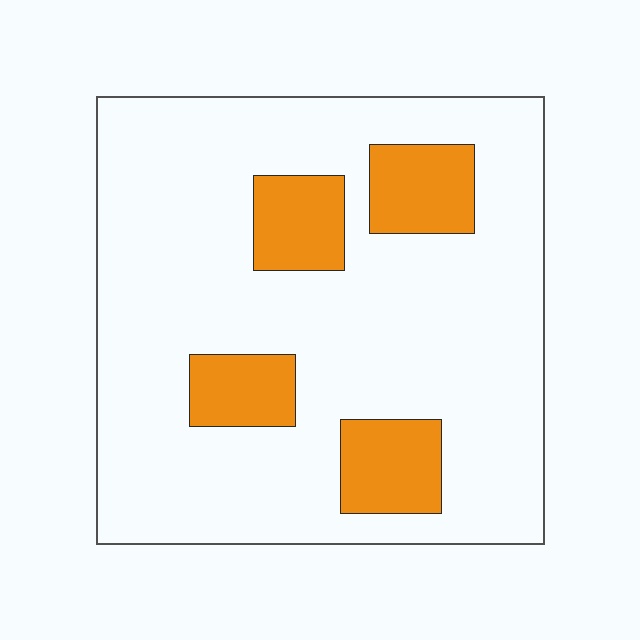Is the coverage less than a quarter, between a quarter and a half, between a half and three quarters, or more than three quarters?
Less than a quarter.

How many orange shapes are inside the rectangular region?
4.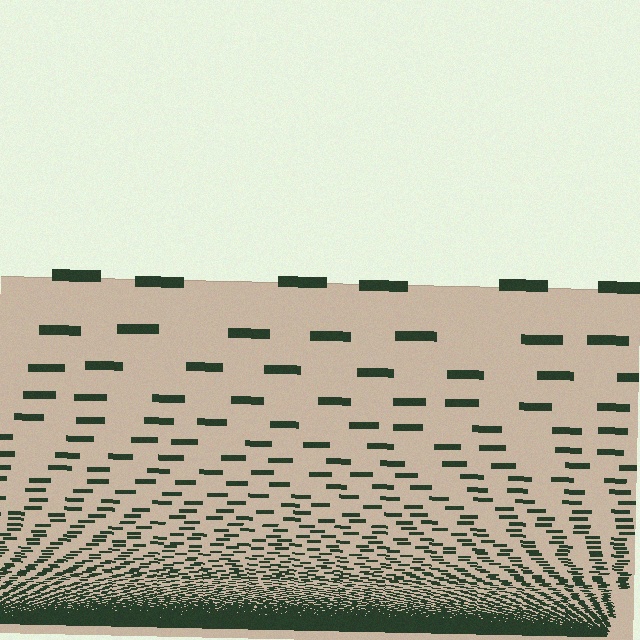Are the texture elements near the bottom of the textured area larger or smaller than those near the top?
Smaller. The gradient is inverted — elements near the bottom are smaller and denser.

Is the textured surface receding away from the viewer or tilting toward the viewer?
The surface appears to tilt toward the viewer. Texture elements get larger and sparser toward the top.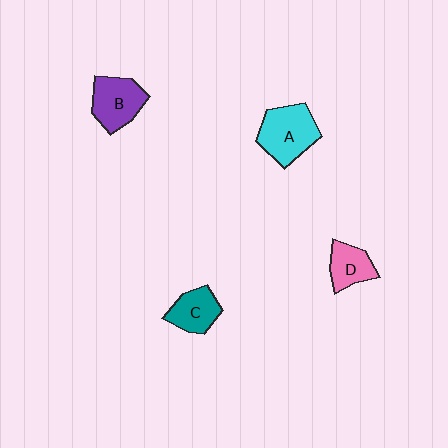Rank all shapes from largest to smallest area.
From largest to smallest: A (cyan), B (purple), C (teal), D (pink).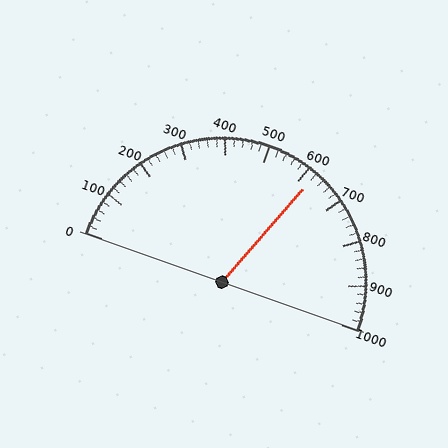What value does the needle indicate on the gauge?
The needle indicates approximately 620.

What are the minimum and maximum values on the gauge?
The gauge ranges from 0 to 1000.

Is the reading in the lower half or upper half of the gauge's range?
The reading is in the upper half of the range (0 to 1000).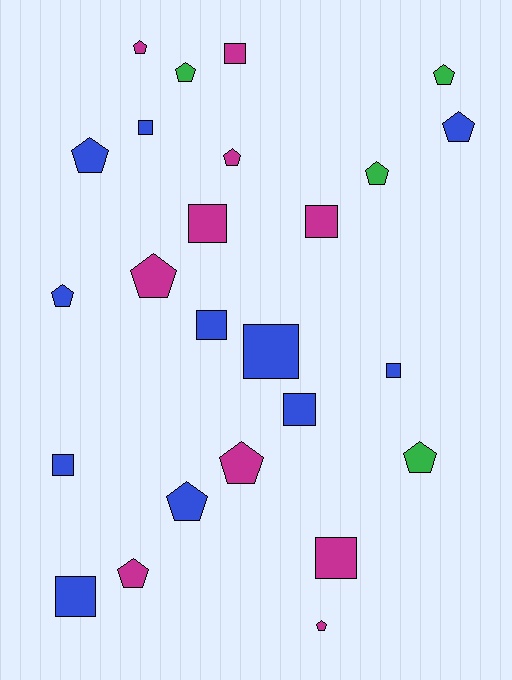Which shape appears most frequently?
Pentagon, with 14 objects.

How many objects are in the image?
There are 25 objects.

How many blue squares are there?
There are 7 blue squares.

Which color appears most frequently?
Blue, with 11 objects.